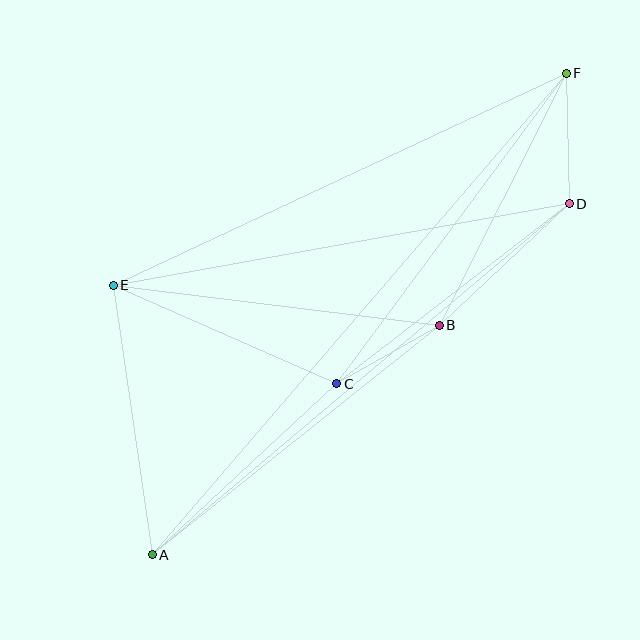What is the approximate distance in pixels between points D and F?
The distance between D and F is approximately 131 pixels.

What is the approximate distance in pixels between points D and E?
The distance between D and E is approximately 463 pixels.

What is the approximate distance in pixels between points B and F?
The distance between B and F is approximately 282 pixels.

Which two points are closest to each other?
Points B and C are closest to each other.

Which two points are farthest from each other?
Points A and F are farthest from each other.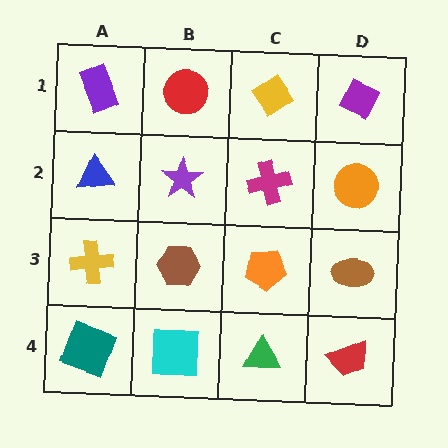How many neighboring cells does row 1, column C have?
3.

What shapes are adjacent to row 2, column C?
A yellow diamond (row 1, column C), an orange pentagon (row 3, column C), a purple star (row 2, column B), an orange circle (row 2, column D).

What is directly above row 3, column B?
A purple star.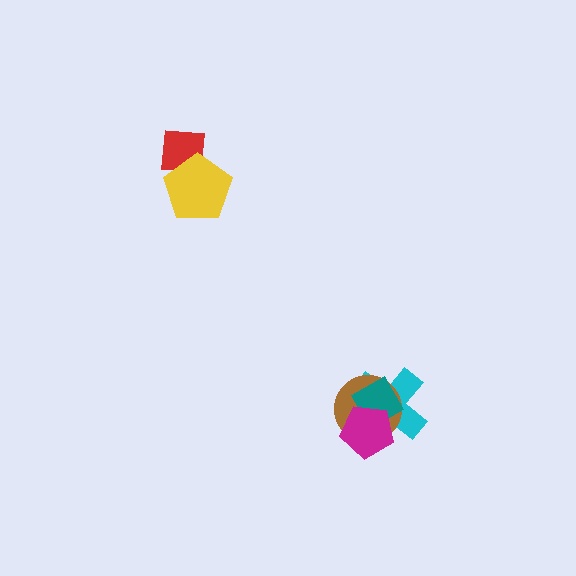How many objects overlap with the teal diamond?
3 objects overlap with the teal diamond.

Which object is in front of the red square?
The yellow pentagon is in front of the red square.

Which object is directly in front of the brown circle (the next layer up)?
The teal diamond is directly in front of the brown circle.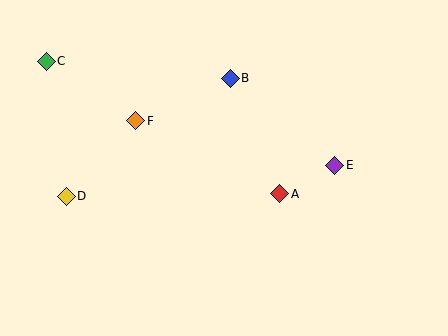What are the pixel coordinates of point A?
Point A is at (280, 194).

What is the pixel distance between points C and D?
The distance between C and D is 136 pixels.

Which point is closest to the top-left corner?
Point C is closest to the top-left corner.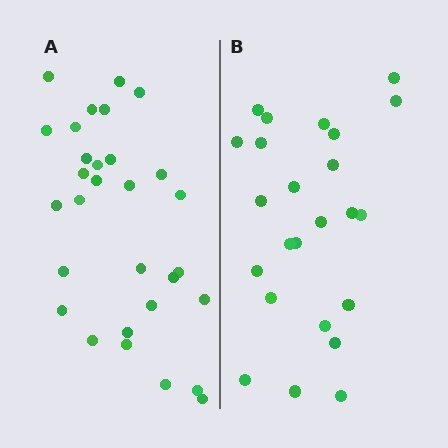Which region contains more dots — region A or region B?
Region A (the left region) has more dots.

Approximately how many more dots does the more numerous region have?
Region A has about 6 more dots than region B.